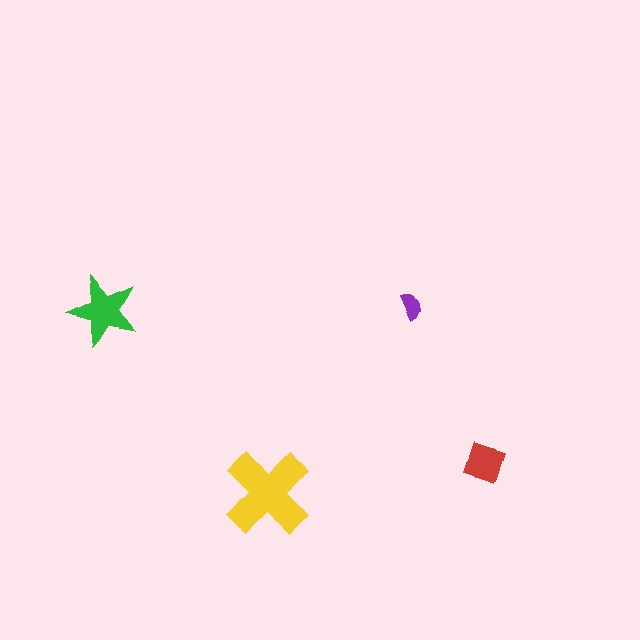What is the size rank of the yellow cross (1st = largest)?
1st.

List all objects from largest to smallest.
The yellow cross, the green star, the red square, the purple semicircle.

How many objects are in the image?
There are 4 objects in the image.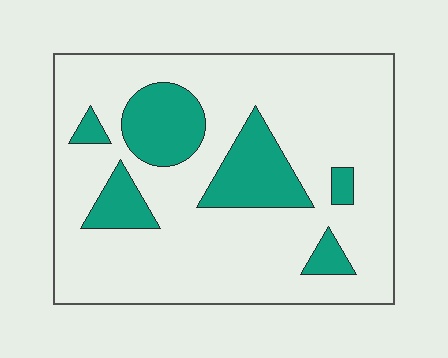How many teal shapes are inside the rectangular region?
6.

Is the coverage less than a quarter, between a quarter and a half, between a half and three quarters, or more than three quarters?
Less than a quarter.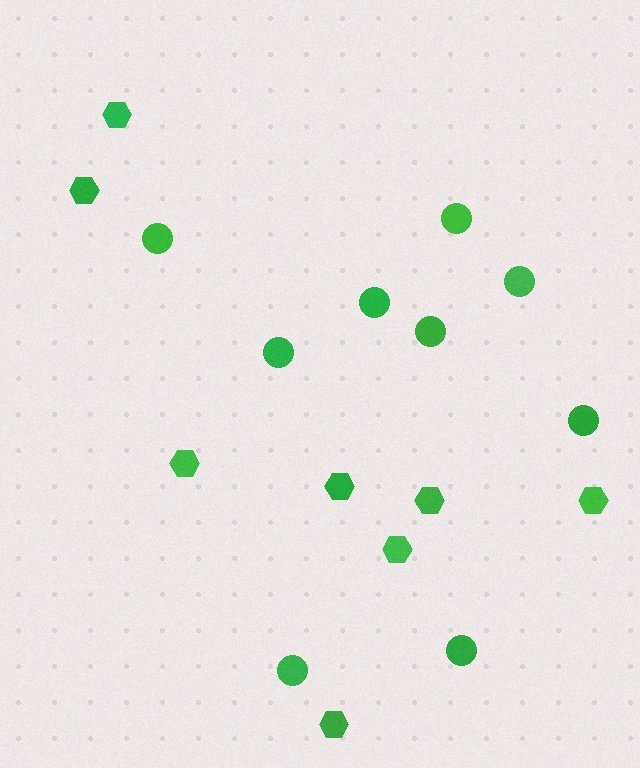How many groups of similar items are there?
There are 2 groups: one group of circles (9) and one group of hexagons (8).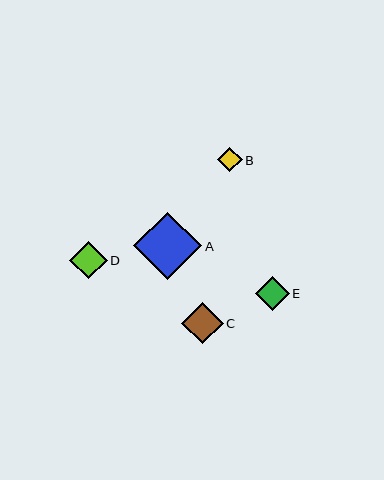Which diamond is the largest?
Diamond A is the largest with a size of approximately 68 pixels.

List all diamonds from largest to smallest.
From largest to smallest: A, C, D, E, B.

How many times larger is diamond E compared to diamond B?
Diamond E is approximately 1.4 times the size of diamond B.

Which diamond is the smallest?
Diamond B is the smallest with a size of approximately 25 pixels.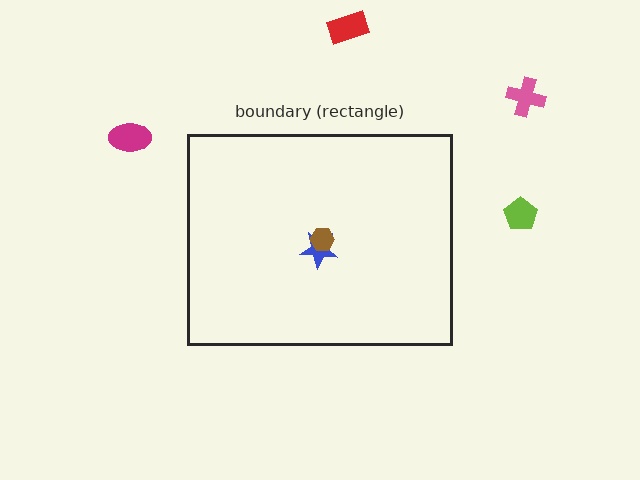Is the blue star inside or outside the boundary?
Inside.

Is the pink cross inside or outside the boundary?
Outside.